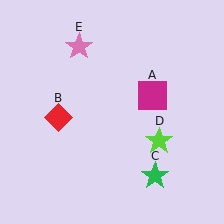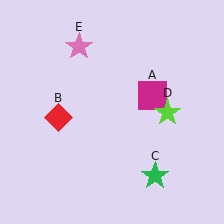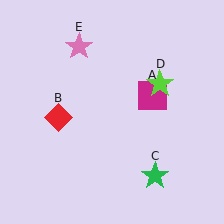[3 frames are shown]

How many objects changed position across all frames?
1 object changed position: lime star (object D).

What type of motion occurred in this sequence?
The lime star (object D) rotated counterclockwise around the center of the scene.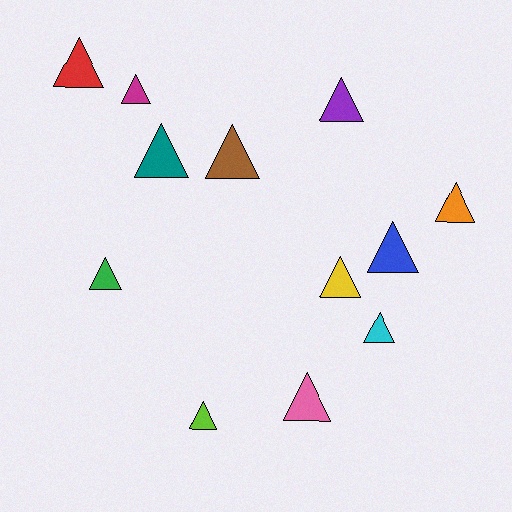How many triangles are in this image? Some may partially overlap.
There are 12 triangles.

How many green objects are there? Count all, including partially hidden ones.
There is 1 green object.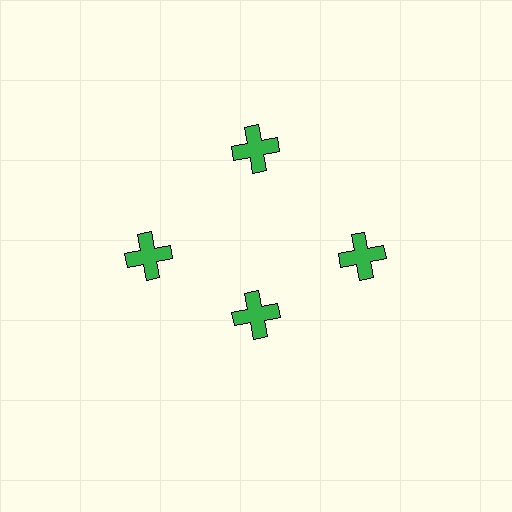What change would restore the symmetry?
The symmetry would be restored by moving it outward, back onto the ring so that all 4 crosses sit at equal angles and equal distance from the center.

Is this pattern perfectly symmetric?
No. The 4 green crosses are arranged in a ring, but one element near the 6 o'clock position is pulled inward toward the center, breaking the 4-fold rotational symmetry.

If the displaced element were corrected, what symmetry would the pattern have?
It would have 4-fold rotational symmetry — the pattern would map onto itself every 90 degrees.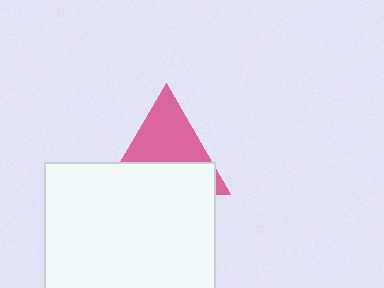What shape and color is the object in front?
The object in front is a white rectangle.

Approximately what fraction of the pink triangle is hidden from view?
Roughly 48% of the pink triangle is hidden behind the white rectangle.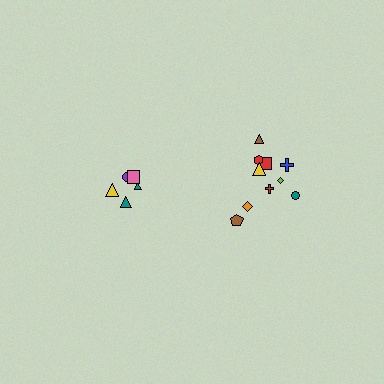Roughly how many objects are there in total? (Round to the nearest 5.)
Roughly 15 objects in total.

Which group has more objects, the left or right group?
The right group.